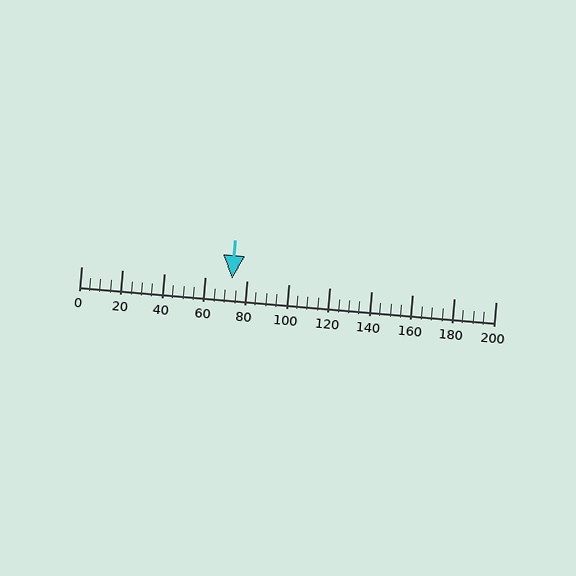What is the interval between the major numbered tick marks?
The major tick marks are spaced 20 units apart.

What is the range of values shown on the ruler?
The ruler shows values from 0 to 200.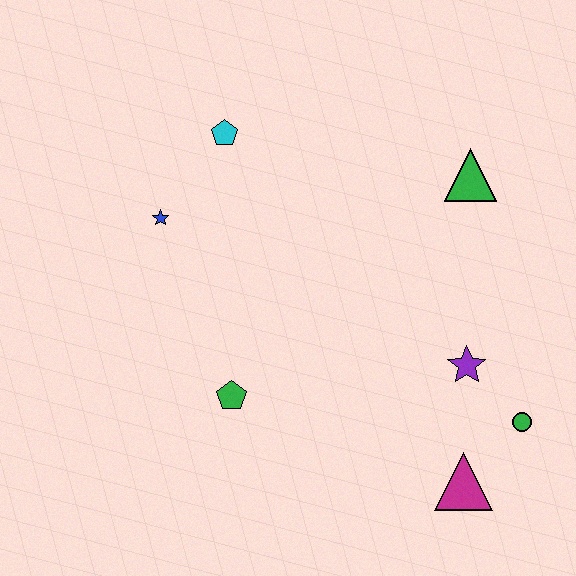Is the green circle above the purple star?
No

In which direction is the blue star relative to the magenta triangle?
The blue star is to the left of the magenta triangle.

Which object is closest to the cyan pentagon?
The blue star is closest to the cyan pentagon.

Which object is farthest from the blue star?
The green circle is farthest from the blue star.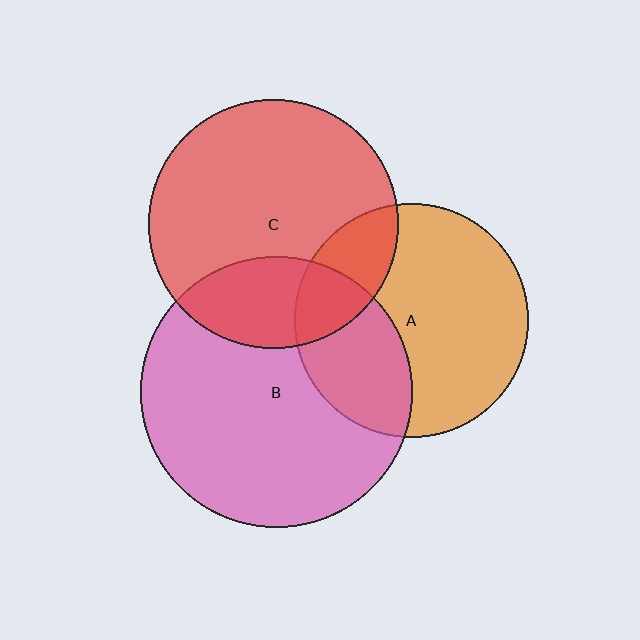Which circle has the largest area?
Circle B (pink).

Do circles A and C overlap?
Yes.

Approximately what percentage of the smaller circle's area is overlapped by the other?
Approximately 20%.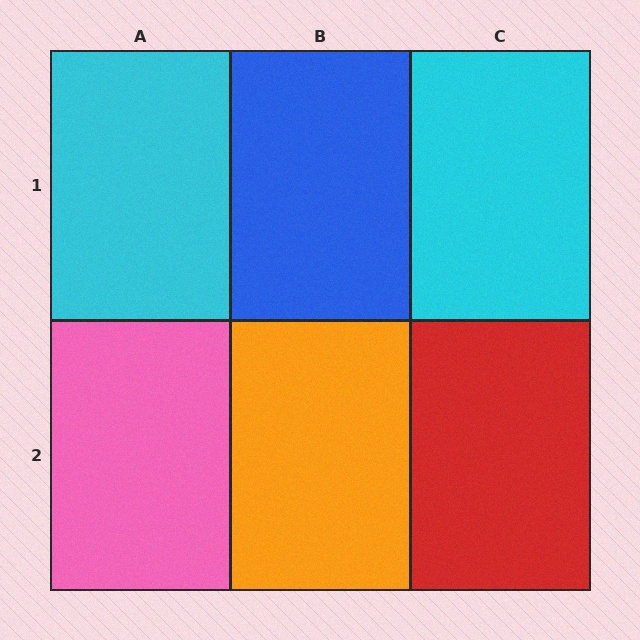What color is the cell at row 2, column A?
Pink.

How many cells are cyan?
2 cells are cyan.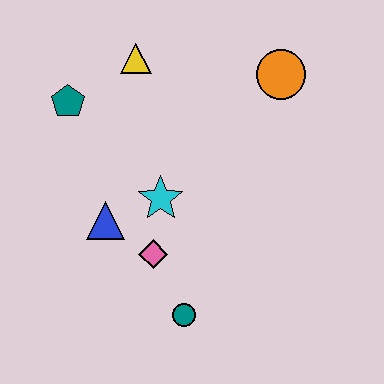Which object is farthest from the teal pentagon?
The teal circle is farthest from the teal pentagon.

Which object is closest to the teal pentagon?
The yellow triangle is closest to the teal pentagon.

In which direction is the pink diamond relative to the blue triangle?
The pink diamond is to the right of the blue triangle.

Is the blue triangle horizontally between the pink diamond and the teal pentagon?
Yes